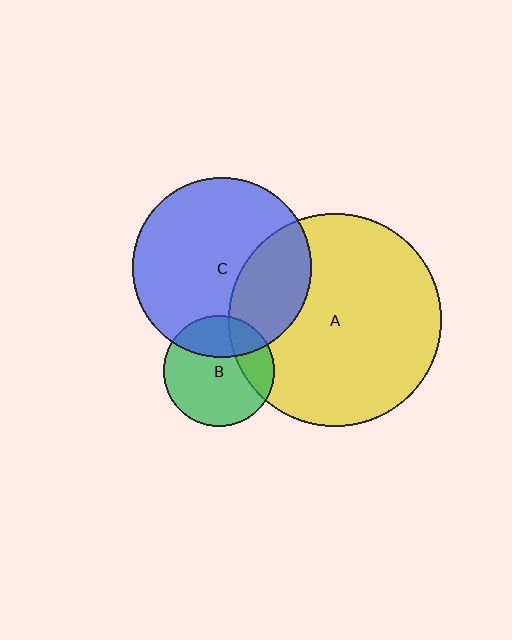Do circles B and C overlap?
Yes.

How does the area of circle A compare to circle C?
Approximately 1.4 times.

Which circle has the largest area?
Circle A (yellow).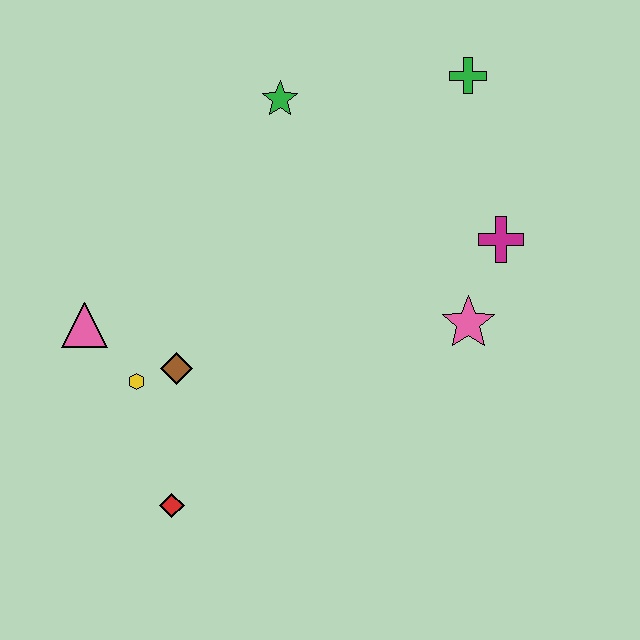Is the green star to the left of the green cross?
Yes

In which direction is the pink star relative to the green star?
The pink star is below the green star.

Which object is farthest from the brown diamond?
The green cross is farthest from the brown diamond.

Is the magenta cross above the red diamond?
Yes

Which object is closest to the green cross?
The magenta cross is closest to the green cross.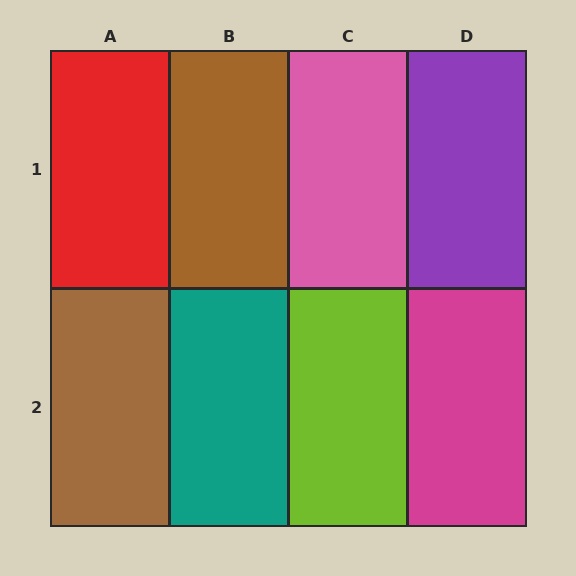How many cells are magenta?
1 cell is magenta.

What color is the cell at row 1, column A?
Red.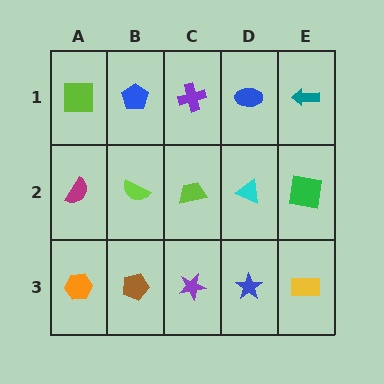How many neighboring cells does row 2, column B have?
4.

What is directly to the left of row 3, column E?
A blue star.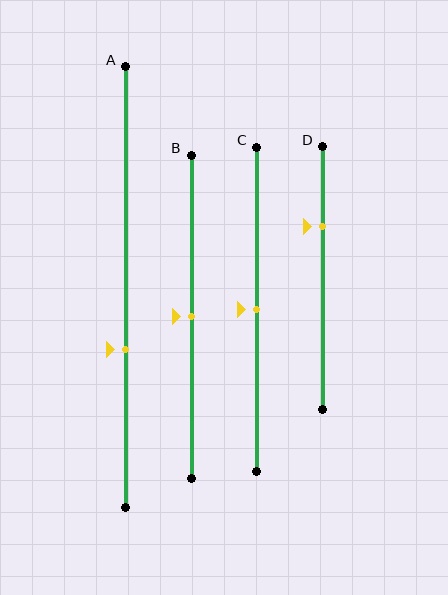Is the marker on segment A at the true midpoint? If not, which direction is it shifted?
No, the marker on segment A is shifted downward by about 14% of the segment length.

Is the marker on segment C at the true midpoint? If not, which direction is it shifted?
Yes, the marker on segment C is at the true midpoint.